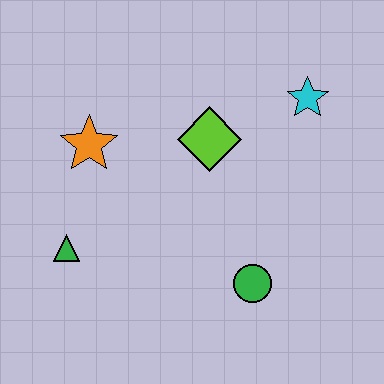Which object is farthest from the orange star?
The cyan star is farthest from the orange star.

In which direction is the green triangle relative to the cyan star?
The green triangle is to the left of the cyan star.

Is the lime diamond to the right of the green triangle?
Yes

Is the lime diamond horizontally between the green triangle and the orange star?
No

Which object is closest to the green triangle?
The orange star is closest to the green triangle.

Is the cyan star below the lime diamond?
No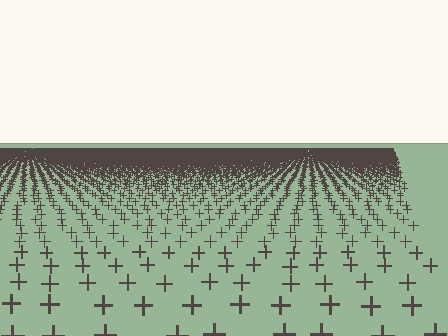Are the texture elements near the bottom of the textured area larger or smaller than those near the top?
Larger. Near the bottom, elements are closer to the viewer and appear at a bigger on-screen size.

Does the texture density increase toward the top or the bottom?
Density increases toward the top.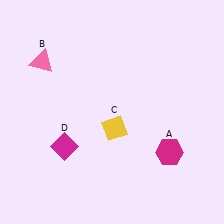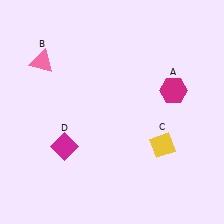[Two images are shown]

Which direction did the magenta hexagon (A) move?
The magenta hexagon (A) moved up.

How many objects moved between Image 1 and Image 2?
2 objects moved between the two images.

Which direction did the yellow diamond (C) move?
The yellow diamond (C) moved right.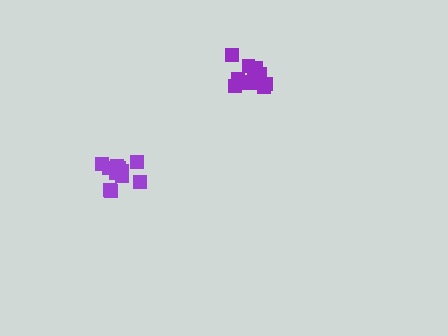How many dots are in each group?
Group 1: 12 dots, Group 2: 12 dots (24 total).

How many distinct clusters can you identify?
There are 2 distinct clusters.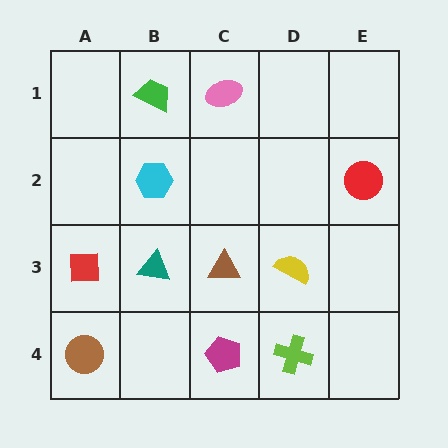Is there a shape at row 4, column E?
No, that cell is empty.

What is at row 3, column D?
A yellow semicircle.